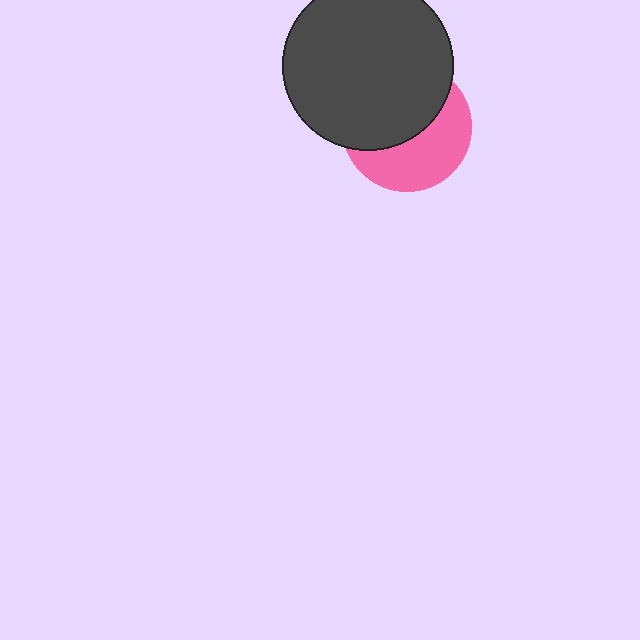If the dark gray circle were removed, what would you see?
You would see the complete pink circle.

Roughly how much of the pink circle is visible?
About half of it is visible (roughly 46%).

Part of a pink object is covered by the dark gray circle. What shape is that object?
It is a circle.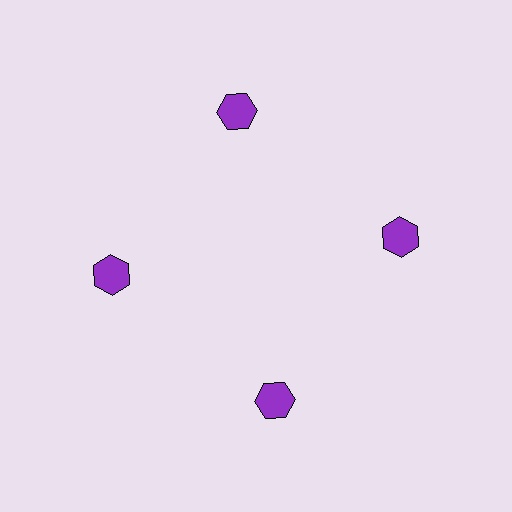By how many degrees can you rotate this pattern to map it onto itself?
The pattern maps onto itself every 90 degrees of rotation.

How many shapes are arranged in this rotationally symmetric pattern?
There are 4 shapes, arranged in 4 groups of 1.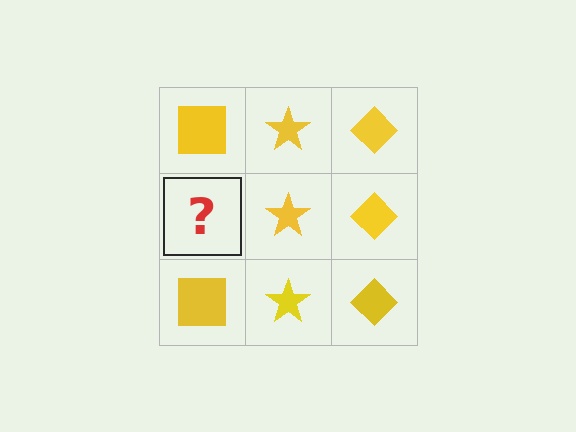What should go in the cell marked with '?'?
The missing cell should contain a yellow square.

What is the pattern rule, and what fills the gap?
The rule is that each column has a consistent shape. The gap should be filled with a yellow square.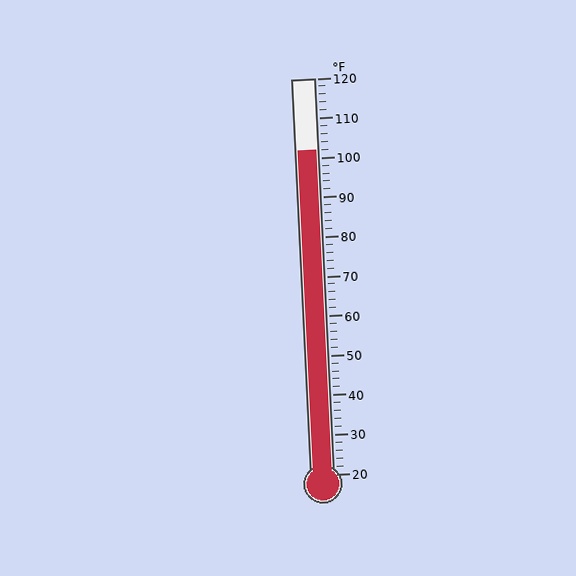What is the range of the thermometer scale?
The thermometer scale ranges from 20°F to 120°F.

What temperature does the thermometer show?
The thermometer shows approximately 102°F.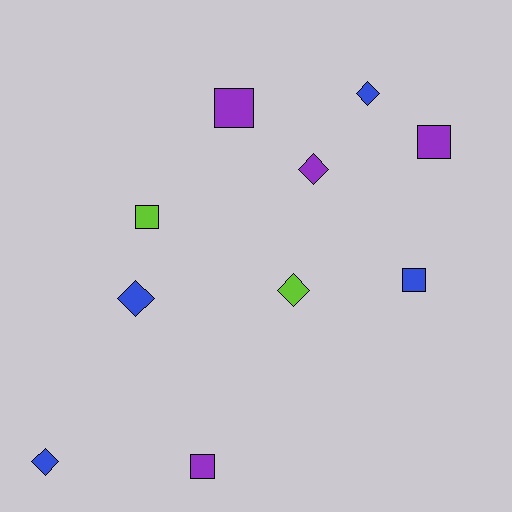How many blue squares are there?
There is 1 blue square.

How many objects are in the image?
There are 10 objects.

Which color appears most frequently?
Blue, with 4 objects.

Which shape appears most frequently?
Diamond, with 5 objects.